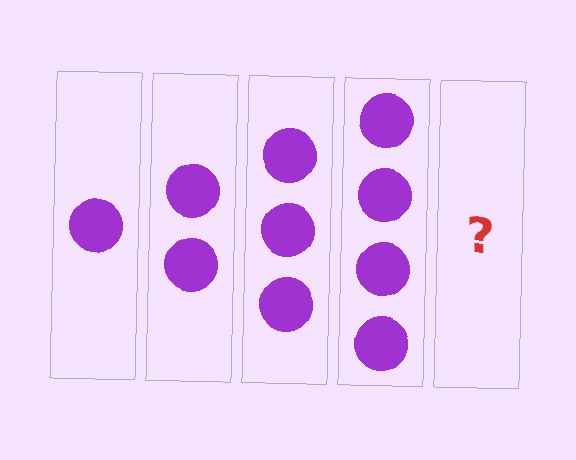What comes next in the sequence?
The next element should be 5 circles.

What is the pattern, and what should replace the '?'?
The pattern is that each step adds one more circle. The '?' should be 5 circles.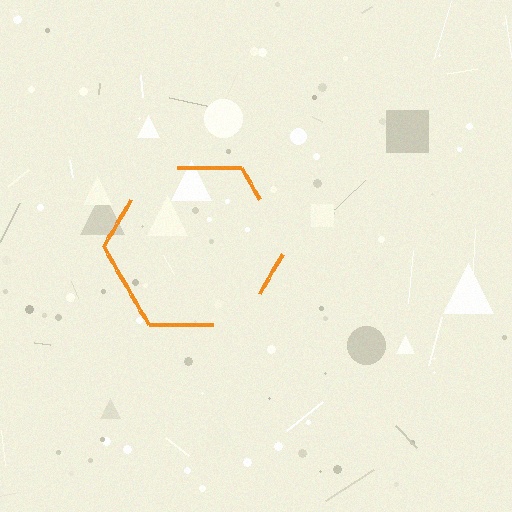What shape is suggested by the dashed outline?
The dashed outline suggests a hexagon.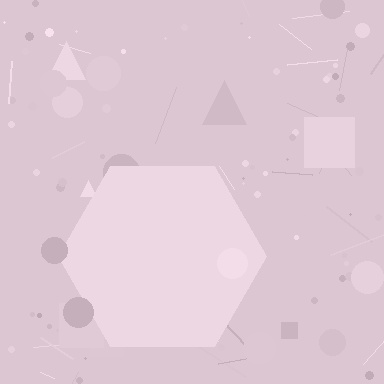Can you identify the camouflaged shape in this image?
The camouflaged shape is a hexagon.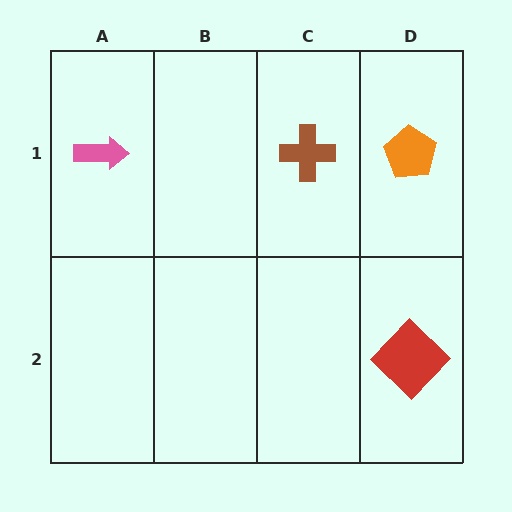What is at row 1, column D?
An orange pentagon.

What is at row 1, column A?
A pink arrow.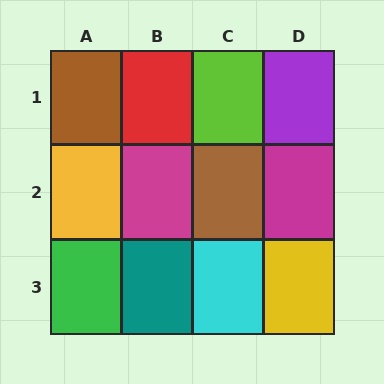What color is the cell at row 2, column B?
Magenta.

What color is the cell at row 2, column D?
Magenta.